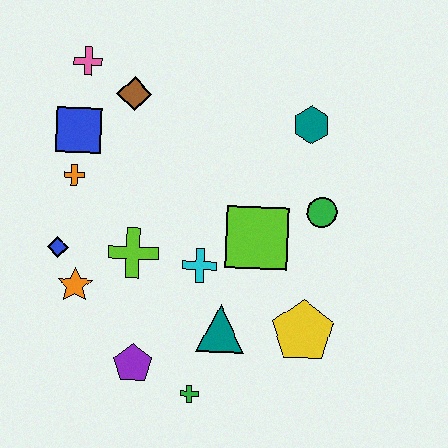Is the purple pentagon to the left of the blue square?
No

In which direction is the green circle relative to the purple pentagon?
The green circle is to the right of the purple pentagon.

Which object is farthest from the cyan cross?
The pink cross is farthest from the cyan cross.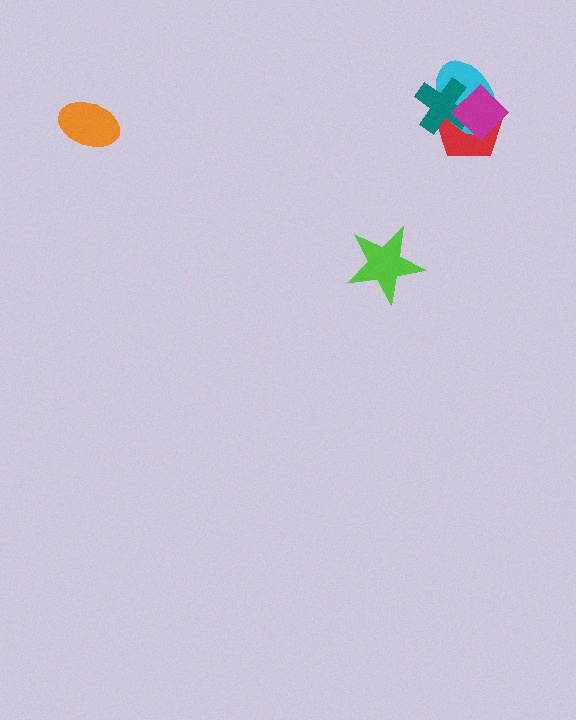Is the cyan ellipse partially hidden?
Yes, it is partially covered by another shape.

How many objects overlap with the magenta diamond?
3 objects overlap with the magenta diamond.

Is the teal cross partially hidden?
Yes, it is partially covered by another shape.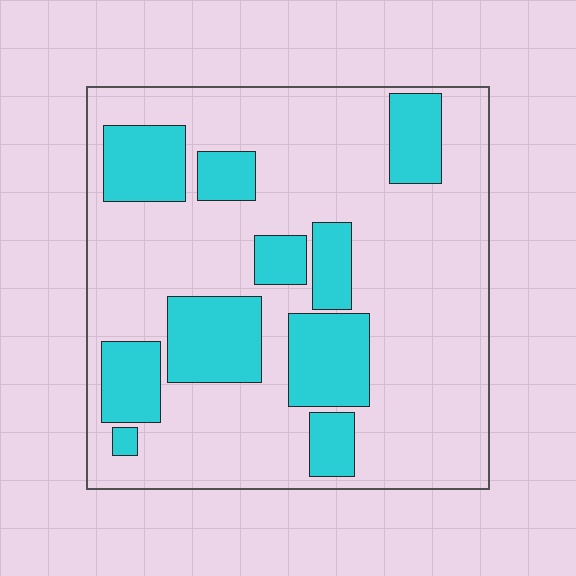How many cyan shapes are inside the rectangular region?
10.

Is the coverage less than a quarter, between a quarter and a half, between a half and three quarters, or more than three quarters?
Between a quarter and a half.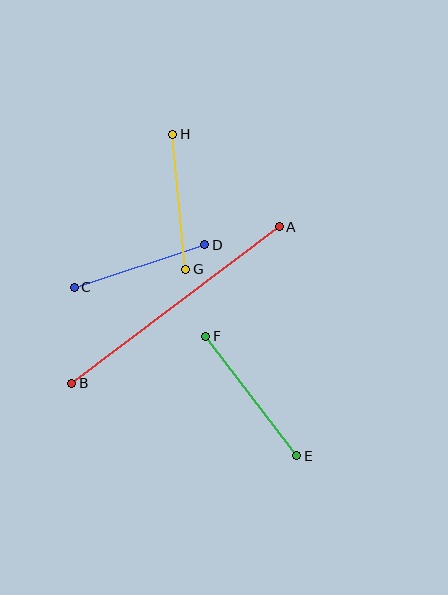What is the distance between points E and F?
The distance is approximately 150 pixels.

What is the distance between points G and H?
The distance is approximately 136 pixels.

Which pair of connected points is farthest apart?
Points A and B are farthest apart.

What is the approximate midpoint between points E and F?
The midpoint is at approximately (251, 396) pixels.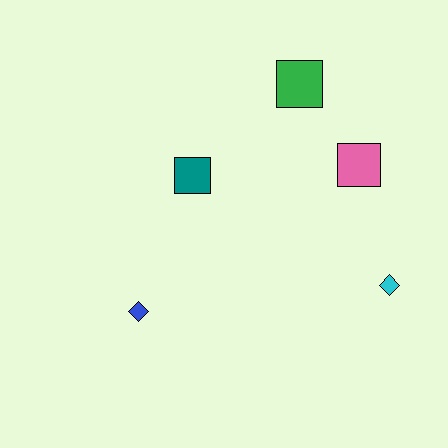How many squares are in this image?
There are 3 squares.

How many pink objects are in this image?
There is 1 pink object.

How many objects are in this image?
There are 5 objects.